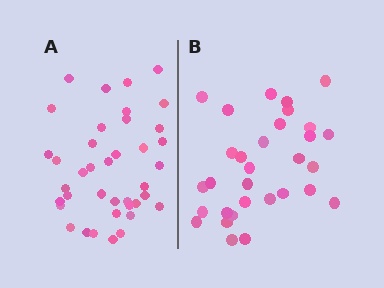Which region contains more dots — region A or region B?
Region A (the left region) has more dots.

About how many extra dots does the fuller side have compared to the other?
Region A has roughly 8 or so more dots than region B.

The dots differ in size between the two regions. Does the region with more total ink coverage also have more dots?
No. Region B has more total ink coverage because its dots are larger, but region A actually contains more individual dots. Total area can be misleading — the number of items is what matters here.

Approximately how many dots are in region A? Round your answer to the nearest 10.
About 40 dots. (The exact count is 39, which rounds to 40.)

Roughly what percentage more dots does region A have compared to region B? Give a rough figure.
About 25% more.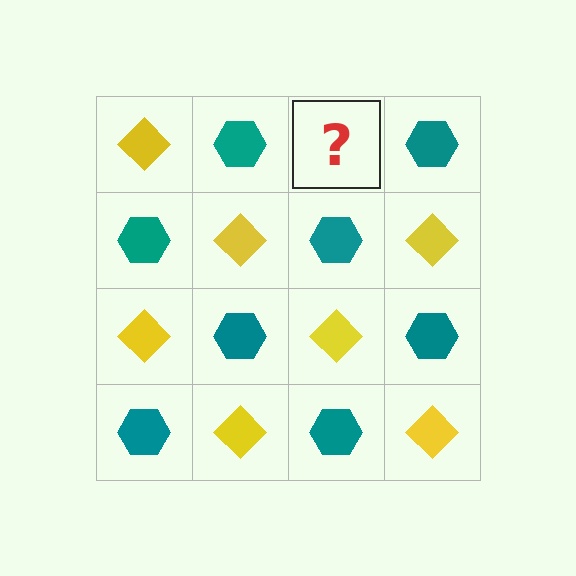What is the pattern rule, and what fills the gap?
The rule is that it alternates yellow diamond and teal hexagon in a checkerboard pattern. The gap should be filled with a yellow diamond.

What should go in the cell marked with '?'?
The missing cell should contain a yellow diamond.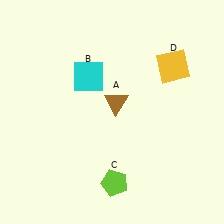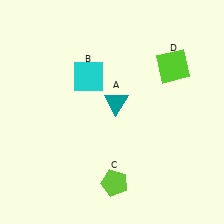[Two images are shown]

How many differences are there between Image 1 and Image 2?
There are 2 differences between the two images.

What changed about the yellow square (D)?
In Image 1, D is yellow. In Image 2, it changed to lime.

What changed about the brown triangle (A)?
In Image 1, A is brown. In Image 2, it changed to teal.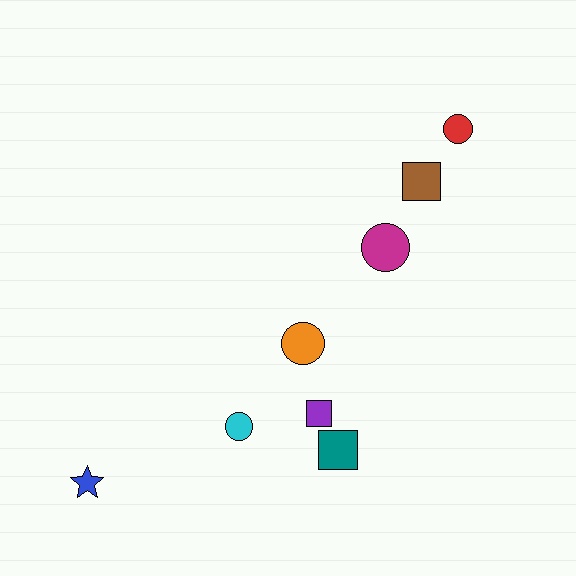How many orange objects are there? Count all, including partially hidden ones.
There is 1 orange object.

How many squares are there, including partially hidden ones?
There are 3 squares.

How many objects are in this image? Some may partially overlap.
There are 8 objects.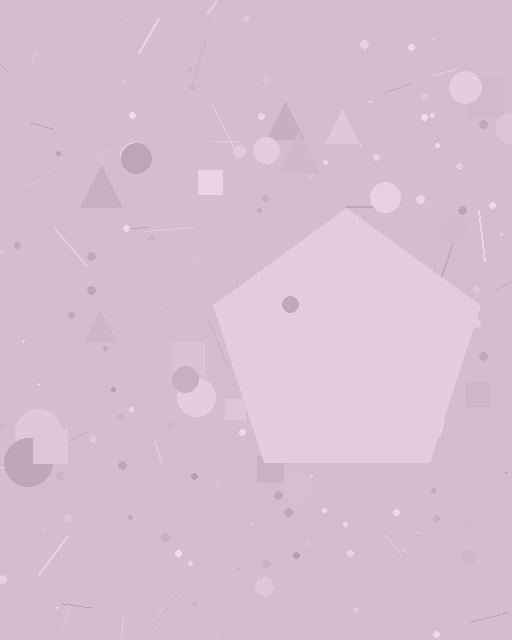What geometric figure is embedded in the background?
A pentagon is embedded in the background.